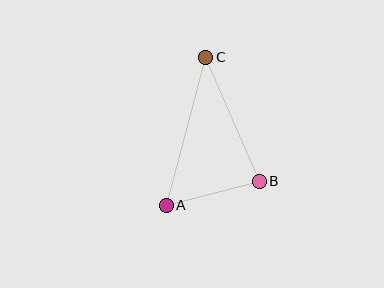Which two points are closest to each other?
Points A and B are closest to each other.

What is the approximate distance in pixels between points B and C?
The distance between B and C is approximately 135 pixels.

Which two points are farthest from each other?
Points A and C are farthest from each other.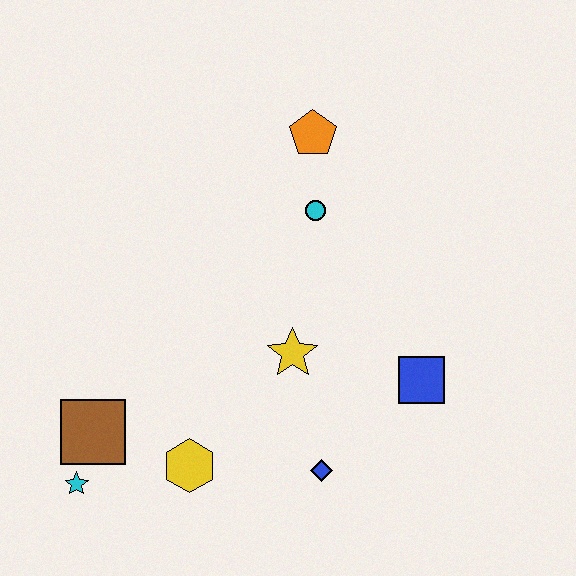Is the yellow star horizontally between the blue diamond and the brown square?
Yes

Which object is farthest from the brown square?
The orange pentagon is farthest from the brown square.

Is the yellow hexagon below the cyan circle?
Yes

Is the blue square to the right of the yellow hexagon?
Yes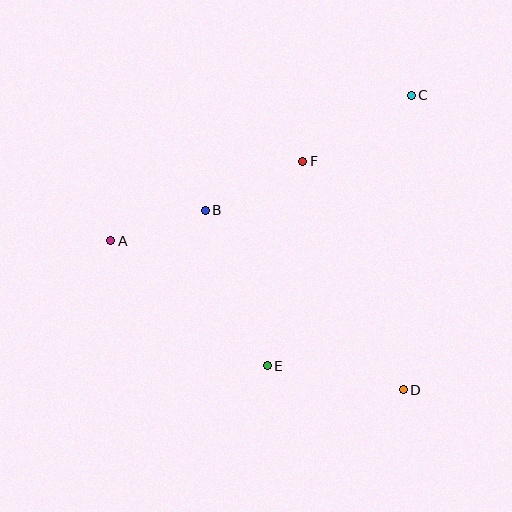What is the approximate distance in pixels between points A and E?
The distance between A and E is approximately 200 pixels.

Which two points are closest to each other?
Points A and B are closest to each other.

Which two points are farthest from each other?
Points A and C are farthest from each other.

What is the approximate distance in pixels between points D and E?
The distance between D and E is approximately 138 pixels.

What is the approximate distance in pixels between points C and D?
The distance between C and D is approximately 295 pixels.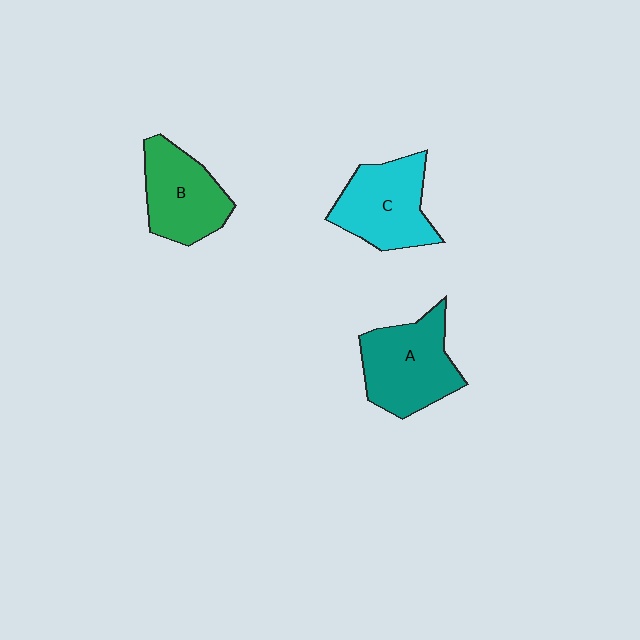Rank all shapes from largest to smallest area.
From largest to smallest: A (teal), C (cyan), B (green).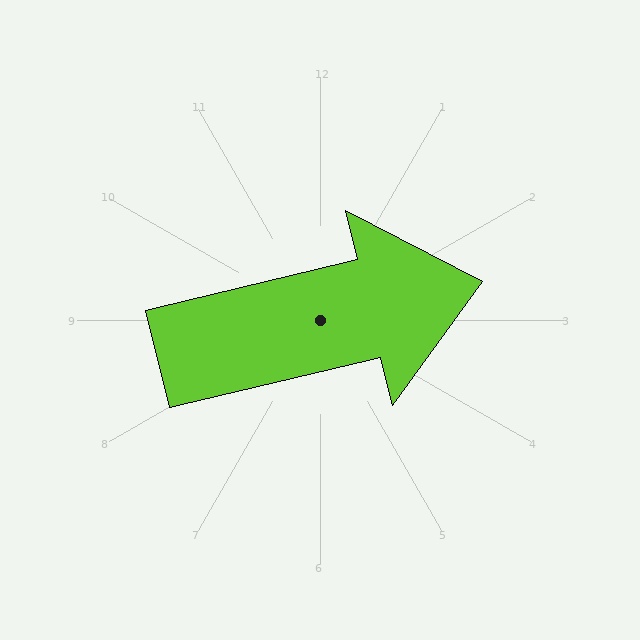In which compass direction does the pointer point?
East.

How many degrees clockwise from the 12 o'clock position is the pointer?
Approximately 77 degrees.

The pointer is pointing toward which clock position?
Roughly 3 o'clock.